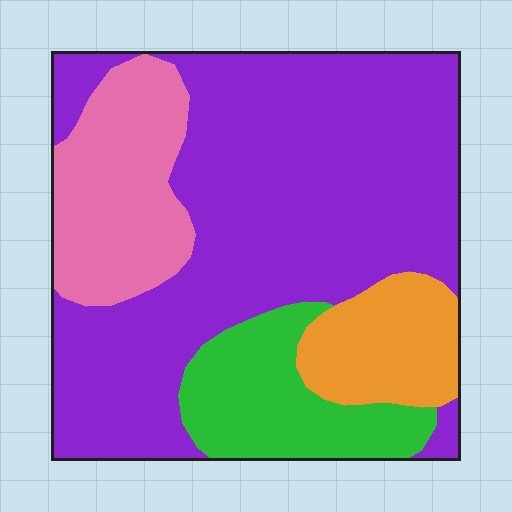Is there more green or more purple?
Purple.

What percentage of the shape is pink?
Pink covers about 15% of the shape.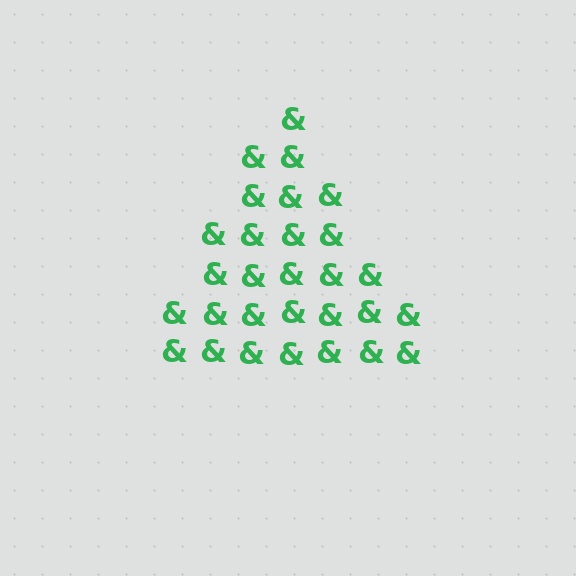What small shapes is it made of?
It is made of small ampersands.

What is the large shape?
The large shape is a triangle.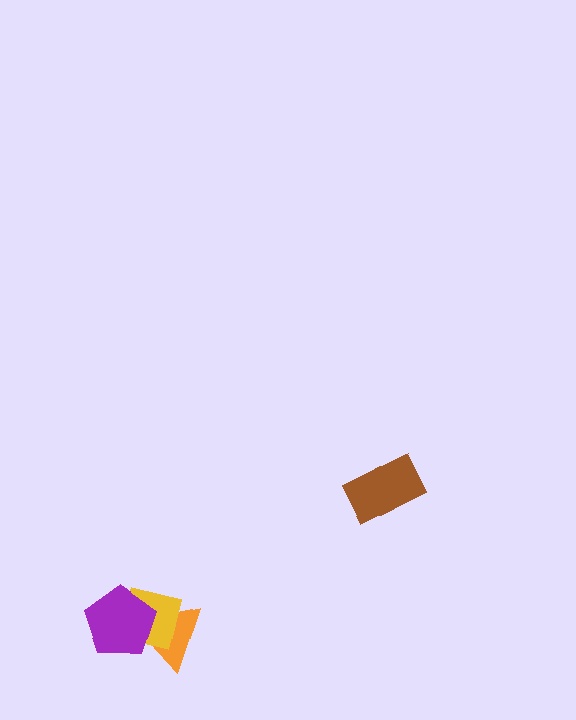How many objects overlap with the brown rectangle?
0 objects overlap with the brown rectangle.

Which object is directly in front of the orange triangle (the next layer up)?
The yellow square is directly in front of the orange triangle.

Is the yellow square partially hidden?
Yes, it is partially covered by another shape.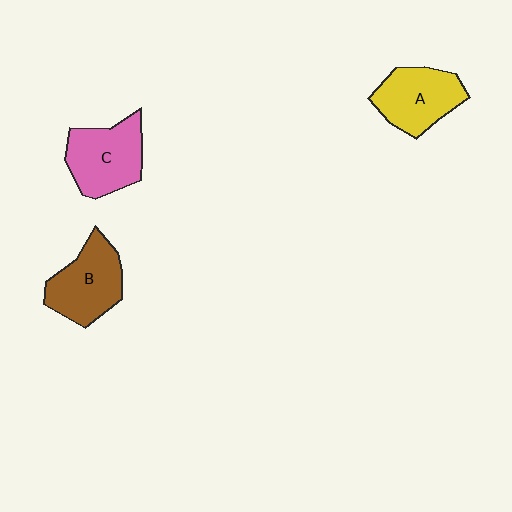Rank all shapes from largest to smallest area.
From largest to smallest: C (pink), B (brown), A (yellow).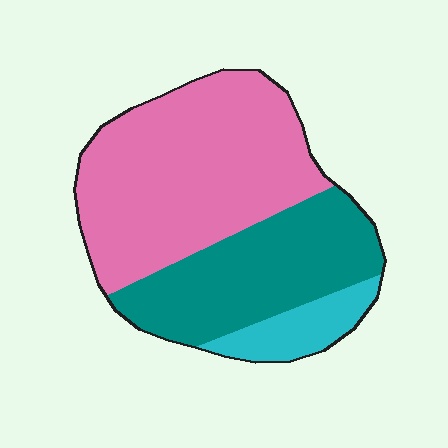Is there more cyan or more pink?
Pink.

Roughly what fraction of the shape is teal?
Teal covers about 35% of the shape.